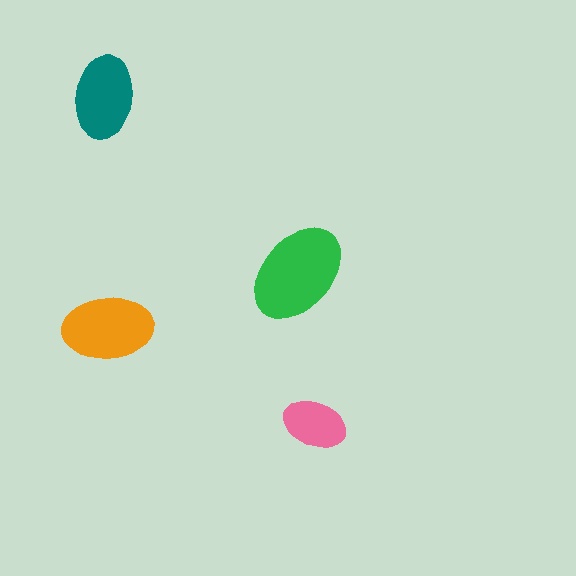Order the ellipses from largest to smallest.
the green one, the orange one, the teal one, the pink one.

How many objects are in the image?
There are 4 objects in the image.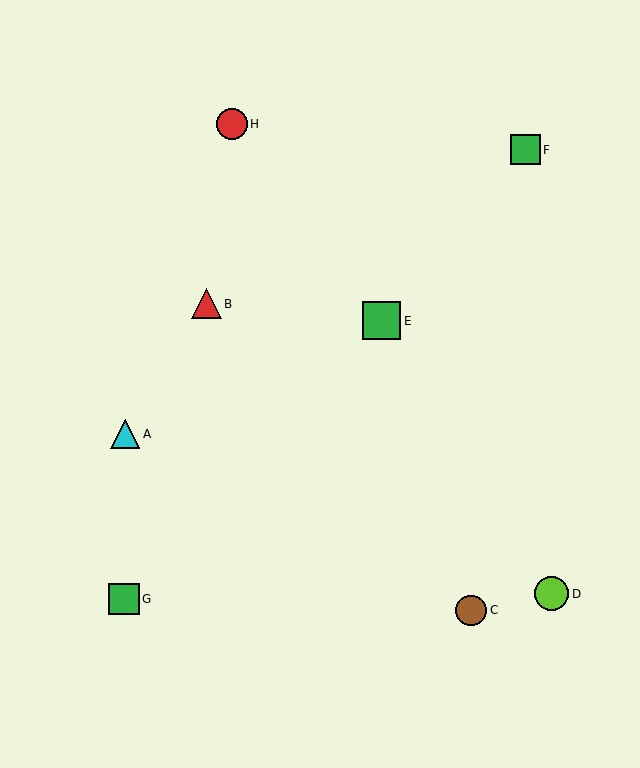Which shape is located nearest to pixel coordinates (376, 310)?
The green square (labeled E) at (382, 321) is nearest to that location.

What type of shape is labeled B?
Shape B is a red triangle.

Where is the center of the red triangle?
The center of the red triangle is at (206, 304).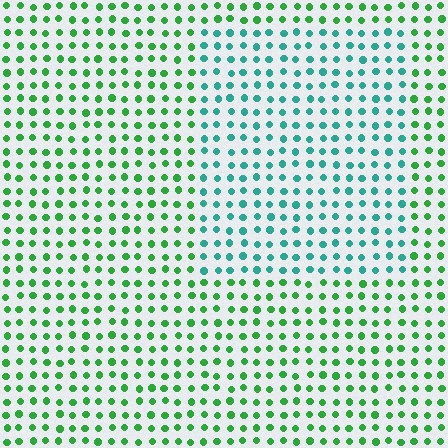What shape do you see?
I see a rectangle.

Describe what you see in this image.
The image is filled with small green elements in a uniform arrangement. A rectangle-shaped region is visible where the elements are tinted to a slightly different hue, forming a subtle color boundary.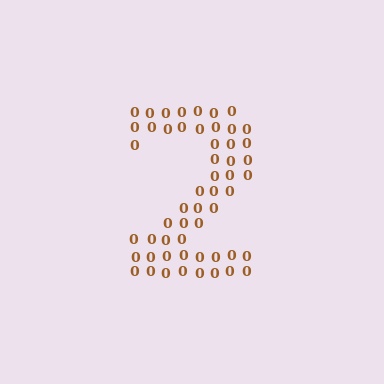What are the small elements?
The small elements are digit 0's.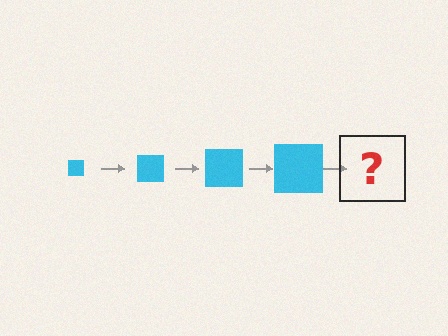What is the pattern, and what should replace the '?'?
The pattern is that the square gets progressively larger each step. The '?' should be a cyan square, larger than the previous one.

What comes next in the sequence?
The next element should be a cyan square, larger than the previous one.